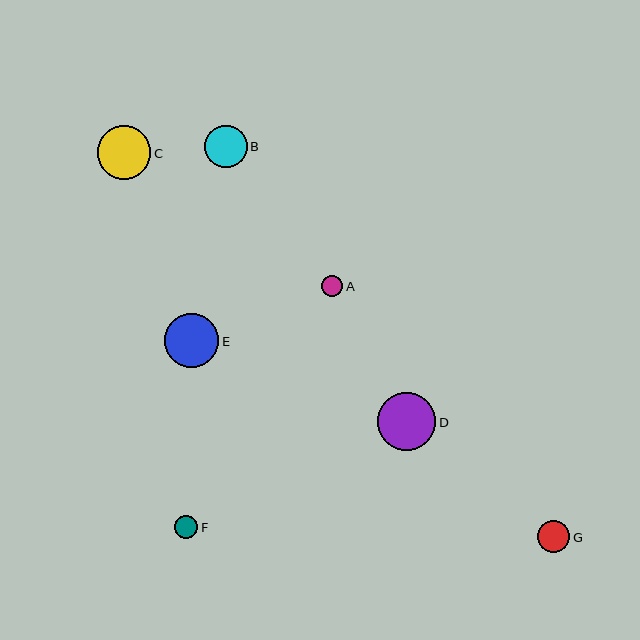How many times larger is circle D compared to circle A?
Circle D is approximately 2.7 times the size of circle A.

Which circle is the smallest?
Circle A is the smallest with a size of approximately 21 pixels.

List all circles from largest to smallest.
From largest to smallest: D, E, C, B, G, F, A.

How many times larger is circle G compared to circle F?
Circle G is approximately 1.4 times the size of circle F.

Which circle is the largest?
Circle D is the largest with a size of approximately 58 pixels.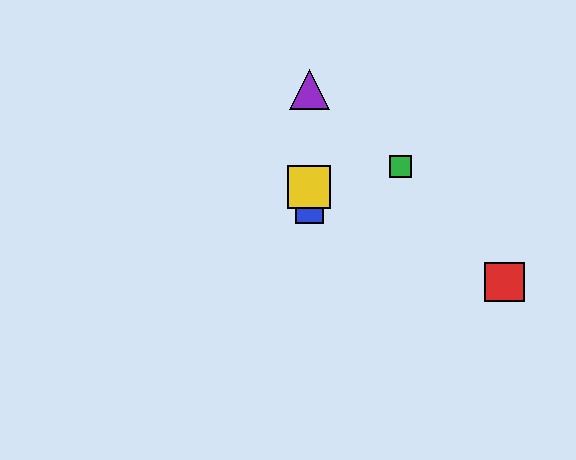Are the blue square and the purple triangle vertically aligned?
Yes, both are at x≈309.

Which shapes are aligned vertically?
The blue square, the yellow square, the purple triangle are aligned vertically.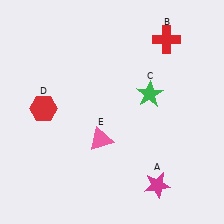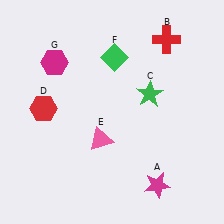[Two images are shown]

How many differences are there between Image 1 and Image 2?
There are 2 differences between the two images.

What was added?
A green diamond (F), a magenta hexagon (G) were added in Image 2.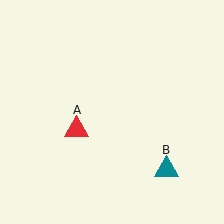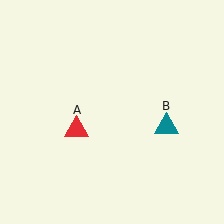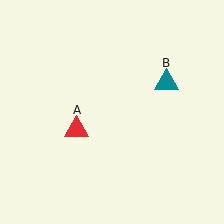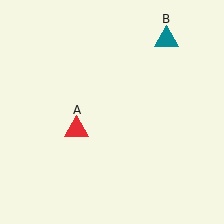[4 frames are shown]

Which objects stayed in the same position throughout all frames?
Red triangle (object A) remained stationary.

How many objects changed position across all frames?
1 object changed position: teal triangle (object B).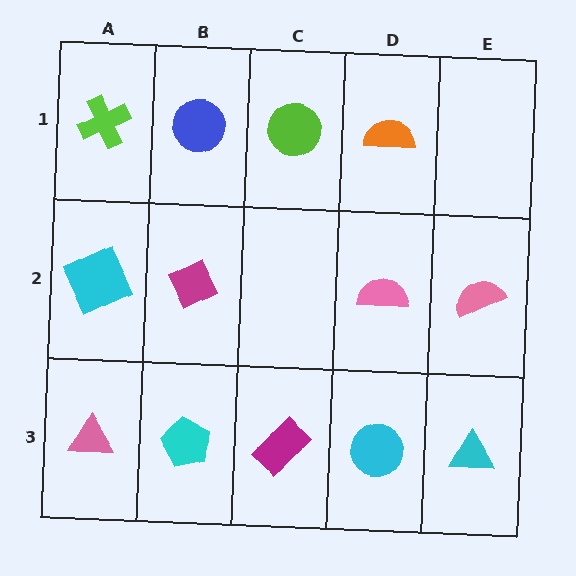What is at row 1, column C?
A lime circle.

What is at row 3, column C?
A magenta rectangle.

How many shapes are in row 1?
4 shapes.